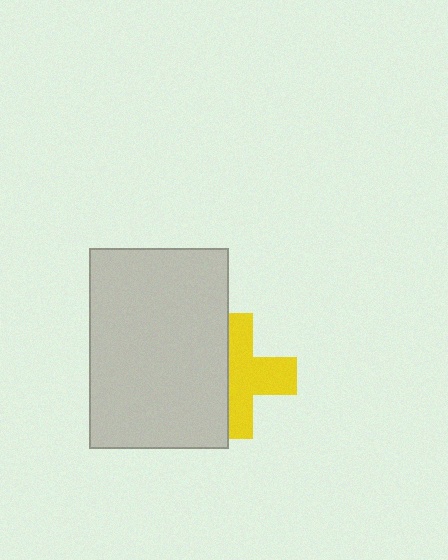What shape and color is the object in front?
The object in front is a light gray rectangle.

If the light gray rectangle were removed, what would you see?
You would see the complete yellow cross.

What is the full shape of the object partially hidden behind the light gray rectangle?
The partially hidden object is a yellow cross.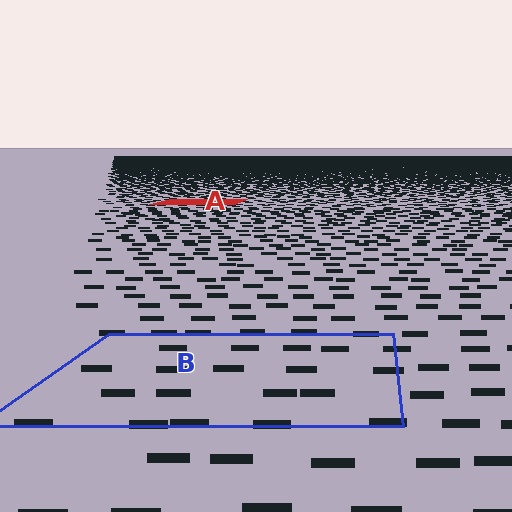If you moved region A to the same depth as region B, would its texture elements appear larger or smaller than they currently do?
They would appear larger. At a closer depth, the same texture elements are projected at a bigger on-screen size.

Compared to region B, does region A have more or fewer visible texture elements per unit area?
Region A has more texture elements per unit area — they are packed more densely because it is farther away.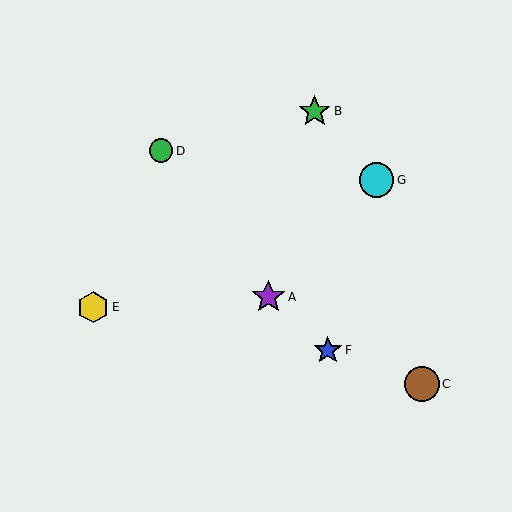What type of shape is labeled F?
Shape F is a blue star.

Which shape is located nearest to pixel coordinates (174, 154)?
The green circle (labeled D) at (161, 151) is nearest to that location.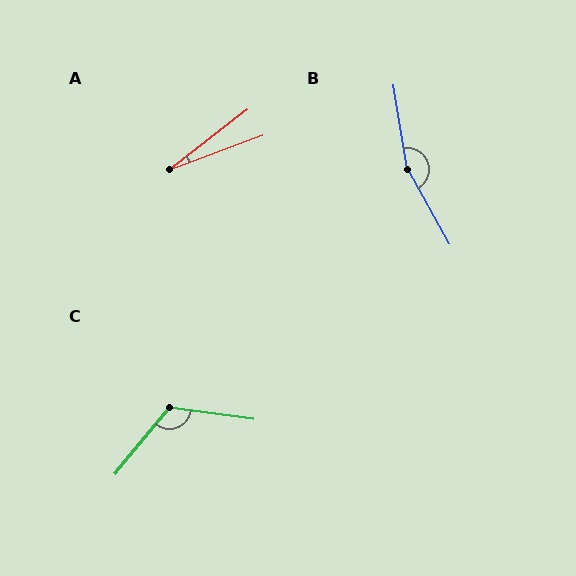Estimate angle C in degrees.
Approximately 121 degrees.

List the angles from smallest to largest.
A (18°), C (121°), B (160°).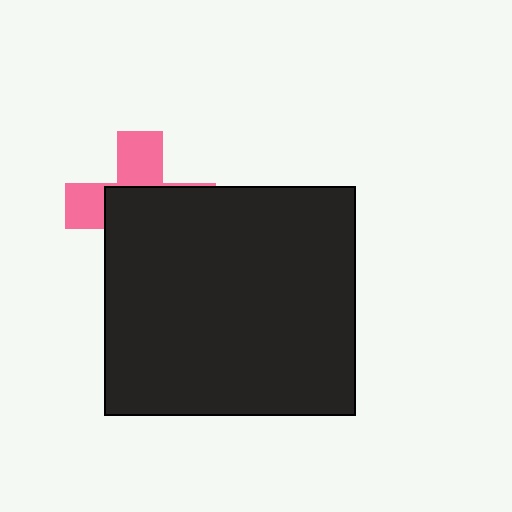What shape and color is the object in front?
The object in front is a black rectangle.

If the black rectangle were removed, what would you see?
You would see the complete pink cross.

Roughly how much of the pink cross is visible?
A small part of it is visible (roughly 37%).